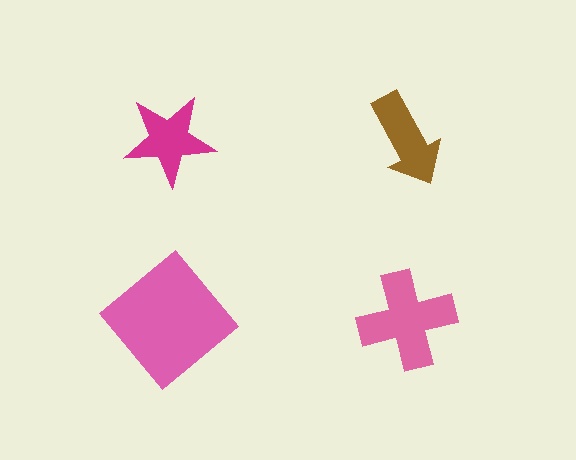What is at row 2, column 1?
A pink diamond.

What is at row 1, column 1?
A magenta star.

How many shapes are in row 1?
2 shapes.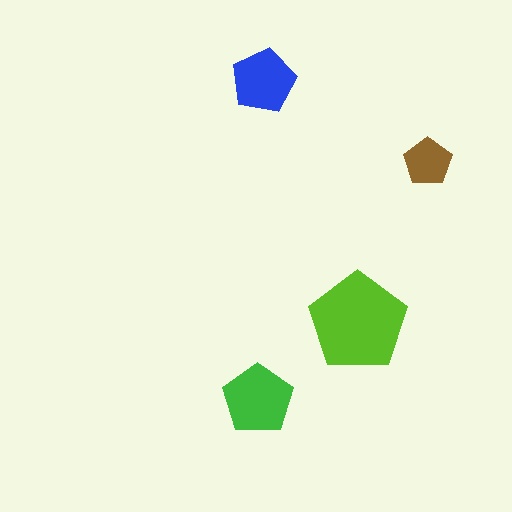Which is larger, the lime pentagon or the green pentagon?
The lime one.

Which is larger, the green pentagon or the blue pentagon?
The green one.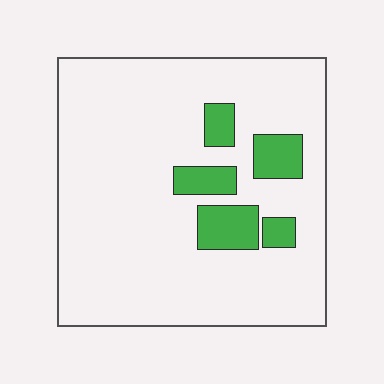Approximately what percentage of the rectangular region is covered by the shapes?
Approximately 15%.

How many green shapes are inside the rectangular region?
5.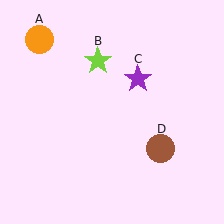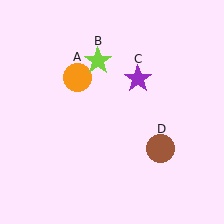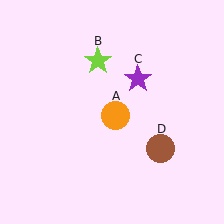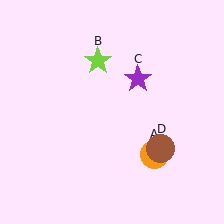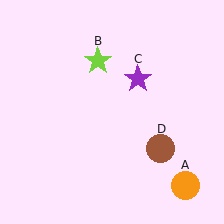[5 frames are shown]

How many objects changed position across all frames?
1 object changed position: orange circle (object A).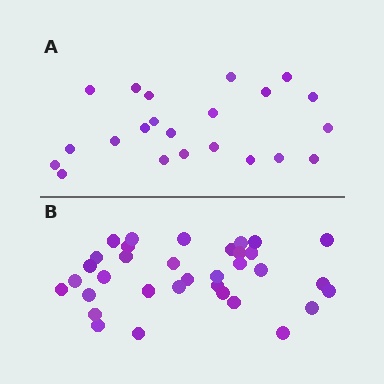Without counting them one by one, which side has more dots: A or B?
Region B (the bottom region) has more dots.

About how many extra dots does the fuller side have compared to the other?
Region B has roughly 12 or so more dots than region A.